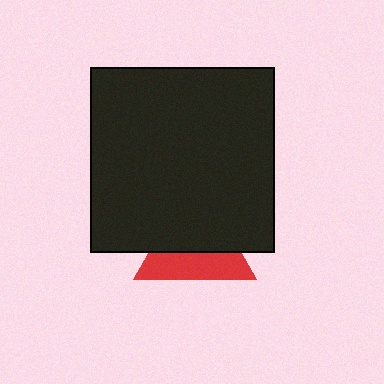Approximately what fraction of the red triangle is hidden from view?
Roughly 58% of the red triangle is hidden behind the black square.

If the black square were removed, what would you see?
You would see the complete red triangle.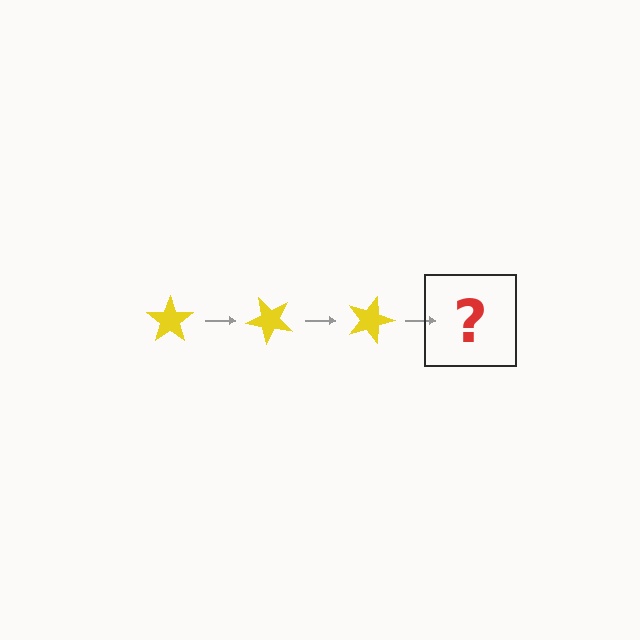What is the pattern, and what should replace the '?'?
The pattern is that the star rotates 45 degrees each step. The '?' should be a yellow star rotated 135 degrees.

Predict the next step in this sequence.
The next step is a yellow star rotated 135 degrees.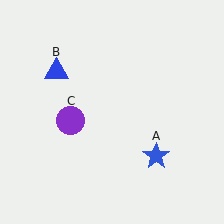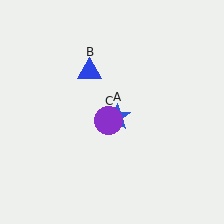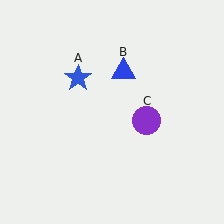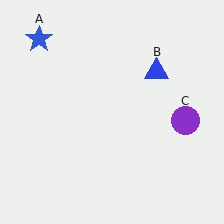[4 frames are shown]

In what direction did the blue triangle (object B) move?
The blue triangle (object B) moved right.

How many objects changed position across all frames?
3 objects changed position: blue star (object A), blue triangle (object B), purple circle (object C).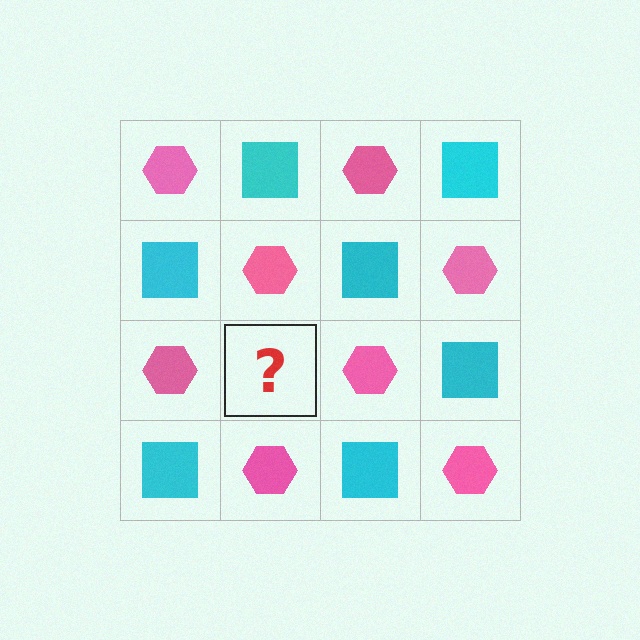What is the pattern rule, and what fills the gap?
The rule is that it alternates pink hexagon and cyan square in a checkerboard pattern. The gap should be filled with a cyan square.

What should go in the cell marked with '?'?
The missing cell should contain a cyan square.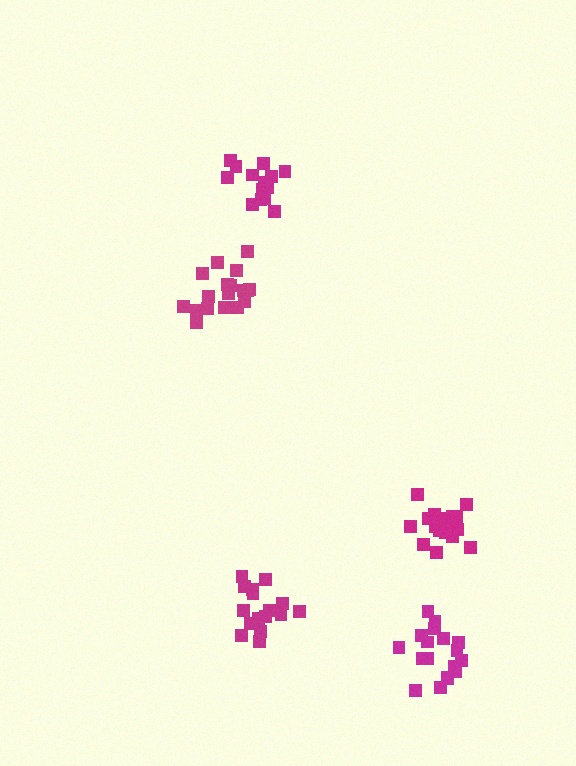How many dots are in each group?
Group 1: 16 dots, Group 2: 19 dots, Group 3: 15 dots, Group 4: 18 dots, Group 5: 18 dots (86 total).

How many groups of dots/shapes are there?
There are 5 groups.